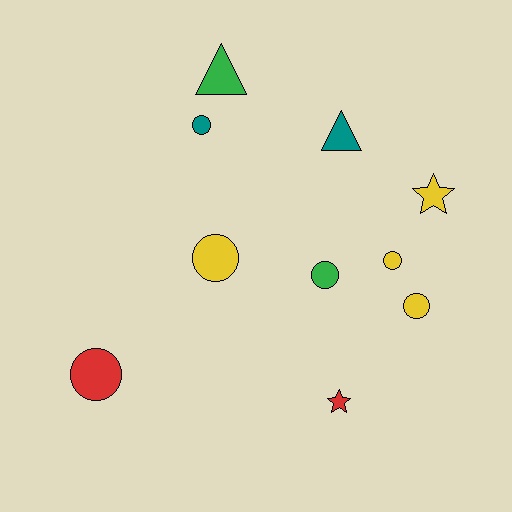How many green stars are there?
There are no green stars.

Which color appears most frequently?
Yellow, with 4 objects.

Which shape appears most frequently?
Circle, with 6 objects.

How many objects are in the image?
There are 10 objects.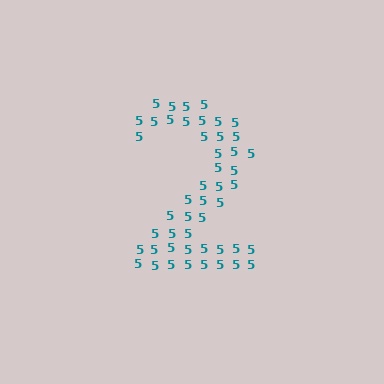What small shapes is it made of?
It is made of small digit 5's.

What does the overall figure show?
The overall figure shows the digit 2.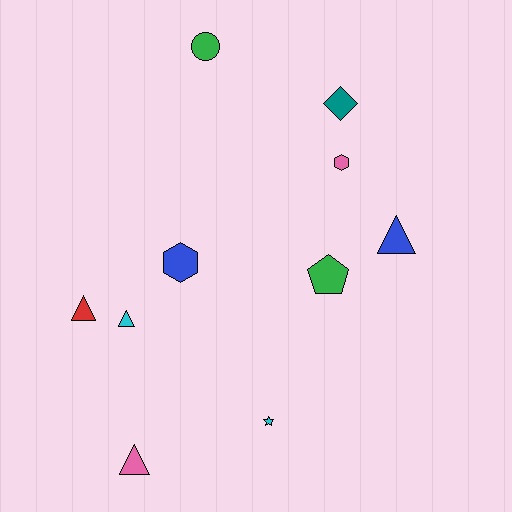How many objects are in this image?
There are 10 objects.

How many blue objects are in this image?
There are 2 blue objects.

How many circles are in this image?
There is 1 circle.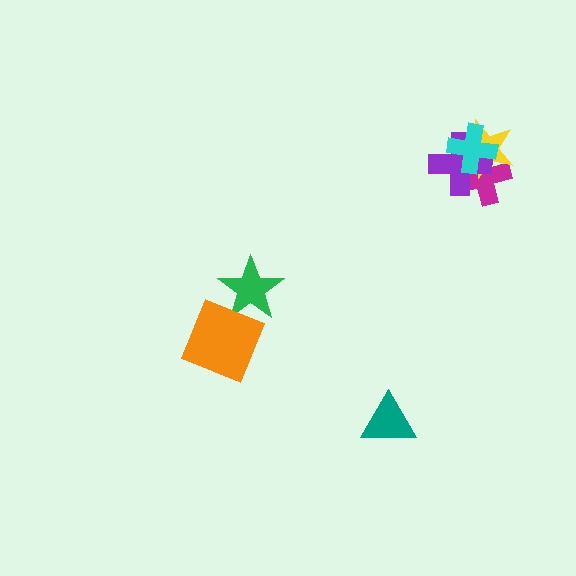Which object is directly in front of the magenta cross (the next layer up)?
The yellow star is directly in front of the magenta cross.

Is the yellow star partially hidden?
Yes, it is partially covered by another shape.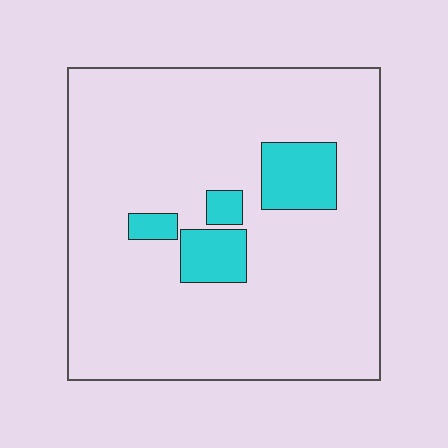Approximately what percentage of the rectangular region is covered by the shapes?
Approximately 10%.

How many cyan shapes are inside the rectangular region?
4.